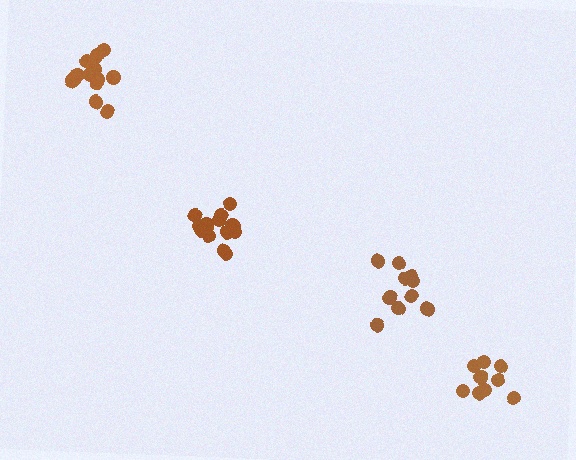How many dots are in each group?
Group 1: 10 dots, Group 2: 15 dots, Group 3: 13 dots, Group 4: 9 dots (47 total).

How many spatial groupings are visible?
There are 4 spatial groupings.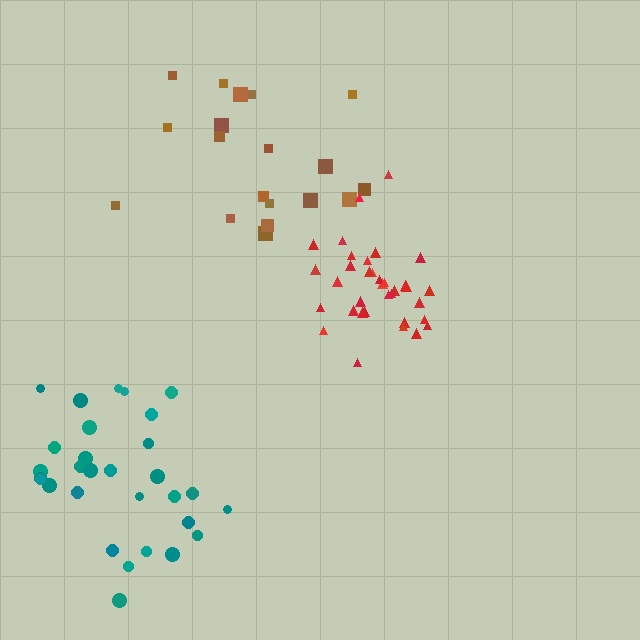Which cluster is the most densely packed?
Red.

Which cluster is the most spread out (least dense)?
Brown.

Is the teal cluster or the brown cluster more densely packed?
Teal.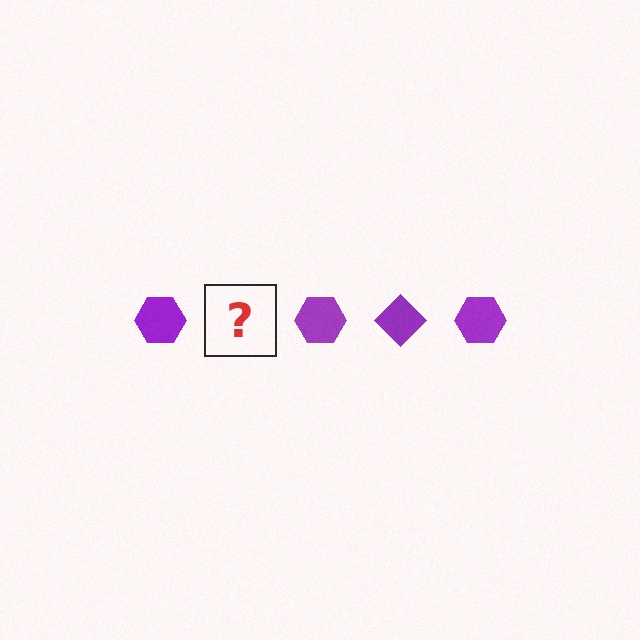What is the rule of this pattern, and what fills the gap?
The rule is that the pattern cycles through hexagon, diamond shapes in purple. The gap should be filled with a purple diamond.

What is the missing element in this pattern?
The missing element is a purple diamond.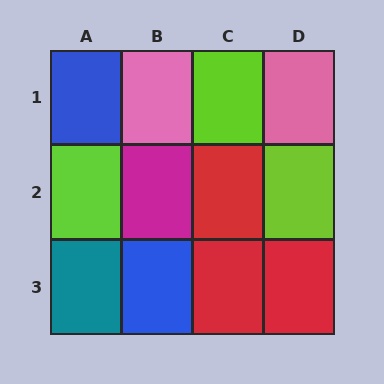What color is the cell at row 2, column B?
Magenta.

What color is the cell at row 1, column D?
Pink.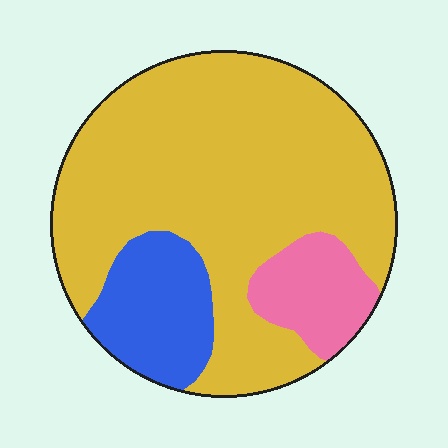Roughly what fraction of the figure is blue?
Blue takes up about one sixth (1/6) of the figure.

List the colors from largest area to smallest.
From largest to smallest: yellow, blue, pink.